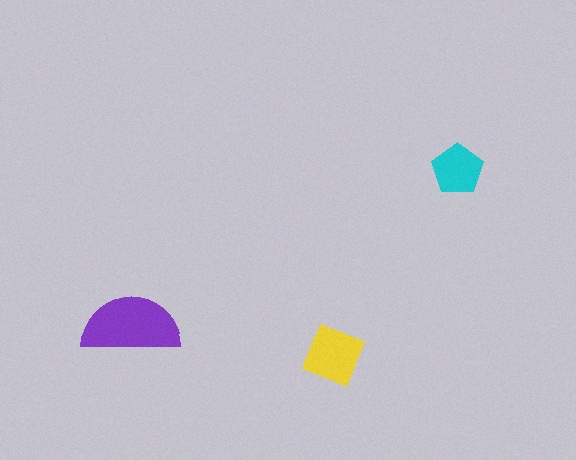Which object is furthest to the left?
The purple semicircle is leftmost.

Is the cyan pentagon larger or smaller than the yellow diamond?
Smaller.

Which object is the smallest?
The cyan pentagon.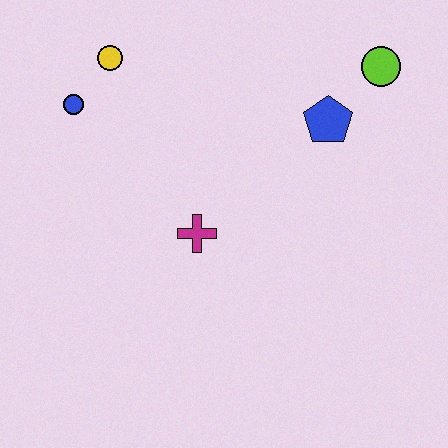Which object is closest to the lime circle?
The blue pentagon is closest to the lime circle.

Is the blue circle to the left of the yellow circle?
Yes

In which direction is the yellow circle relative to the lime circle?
The yellow circle is to the left of the lime circle.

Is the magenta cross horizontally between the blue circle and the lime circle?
Yes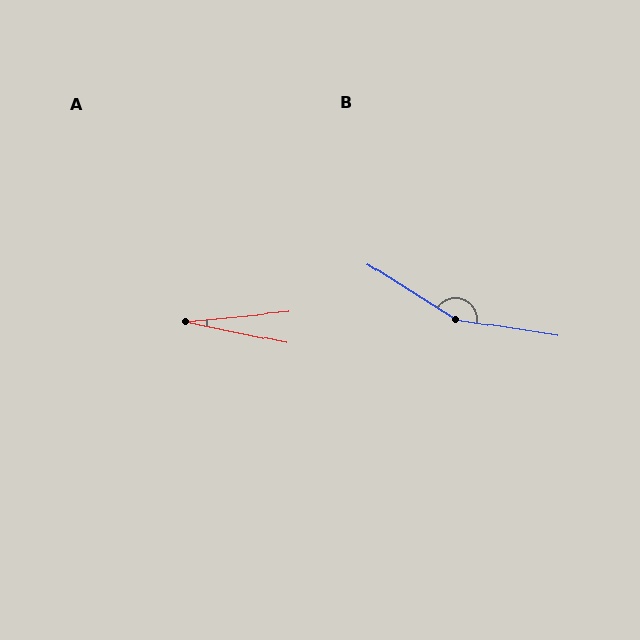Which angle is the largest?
B, at approximately 157 degrees.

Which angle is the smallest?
A, at approximately 17 degrees.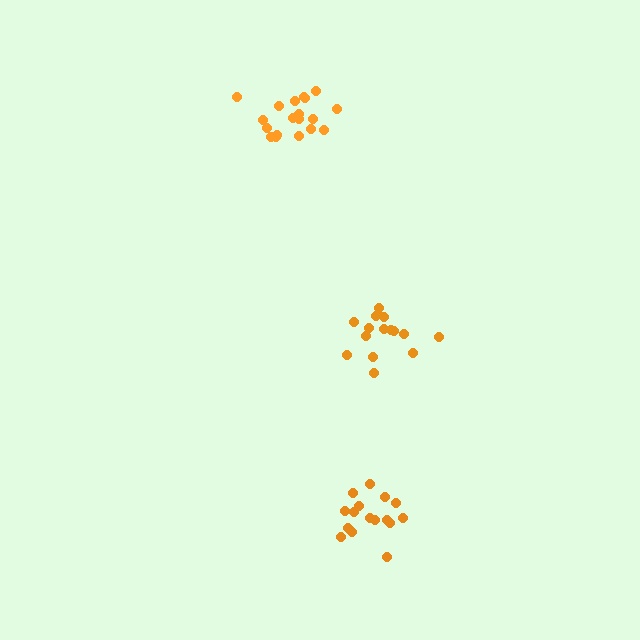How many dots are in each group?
Group 1: 19 dots, Group 2: 16 dots, Group 3: 16 dots (51 total).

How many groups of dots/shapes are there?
There are 3 groups.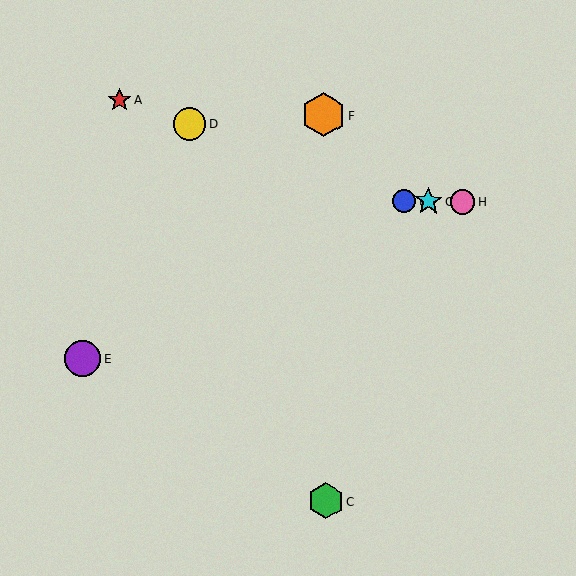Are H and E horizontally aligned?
No, H is at y≈202 and E is at y≈359.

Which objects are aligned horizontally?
Objects B, G, H are aligned horizontally.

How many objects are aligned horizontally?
3 objects (B, G, H) are aligned horizontally.